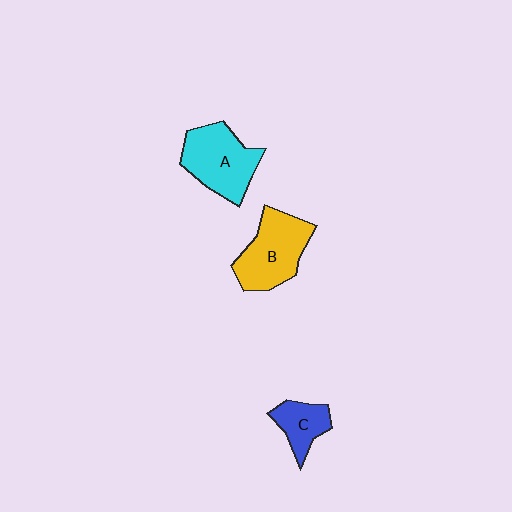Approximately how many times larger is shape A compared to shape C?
Approximately 1.9 times.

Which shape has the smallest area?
Shape C (blue).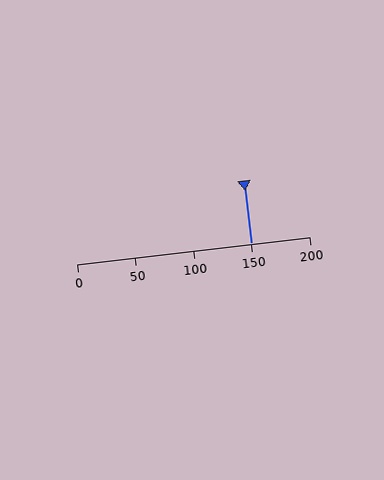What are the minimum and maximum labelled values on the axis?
The axis runs from 0 to 200.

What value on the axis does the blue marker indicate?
The marker indicates approximately 150.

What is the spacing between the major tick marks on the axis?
The major ticks are spaced 50 apart.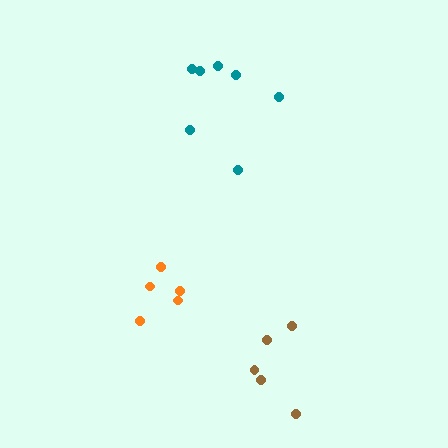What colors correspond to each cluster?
The clusters are colored: teal, brown, orange.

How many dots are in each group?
Group 1: 7 dots, Group 2: 5 dots, Group 3: 5 dots (17 total).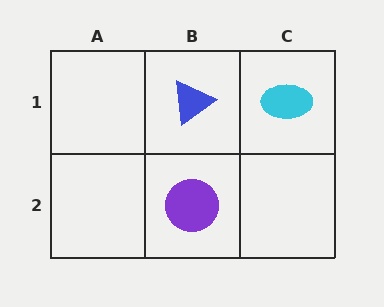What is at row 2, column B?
A purple circle.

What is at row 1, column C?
A cyan ellipse.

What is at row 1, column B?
A blue triangle.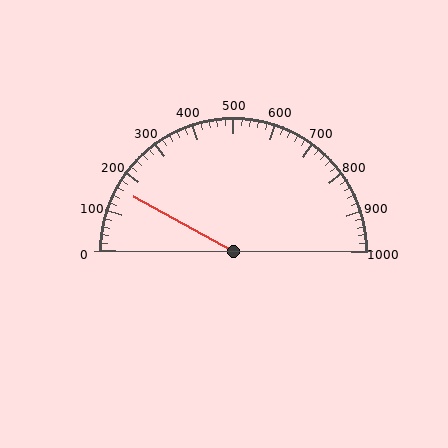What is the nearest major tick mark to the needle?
The nearest major tick mark is 200.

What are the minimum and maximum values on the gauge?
The gauge ranges from 0 to 1000.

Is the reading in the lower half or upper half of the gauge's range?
The reading is in the lower half of the range (0 to 1000).